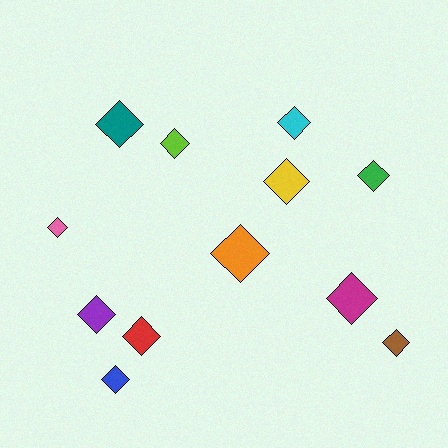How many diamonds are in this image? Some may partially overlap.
There are 12 diamonds.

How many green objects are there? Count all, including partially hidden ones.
There is 1 green object.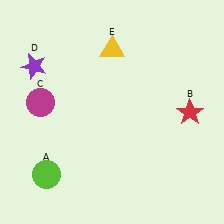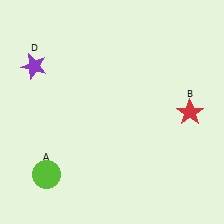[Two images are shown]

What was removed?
The yellow triangle (E), the magenta circle (C) were removed in Image 2.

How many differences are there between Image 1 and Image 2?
There are 2 differences between the two images.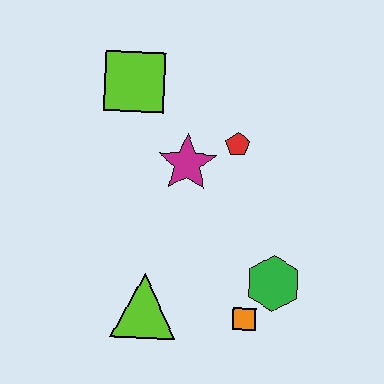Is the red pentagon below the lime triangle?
No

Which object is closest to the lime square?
The magenta star is closest to the lime square.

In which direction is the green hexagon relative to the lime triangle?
The green hexagon is to the right of the lime triangle.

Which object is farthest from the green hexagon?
The lime square is farthest from the green hexagon.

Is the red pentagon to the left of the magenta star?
No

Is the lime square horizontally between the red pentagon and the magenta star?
No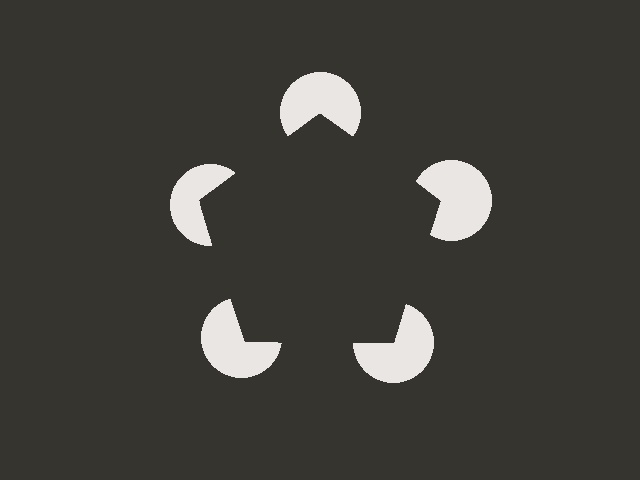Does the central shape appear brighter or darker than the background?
It typically appears slightly darker than the background, even though no actual brightness change is drawn.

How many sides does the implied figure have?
5 sides.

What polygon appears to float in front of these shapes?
An illusory pentagon — its edges are inferred from the aligned wedge cuts in the pac-man discs, not physically drawn.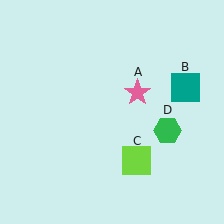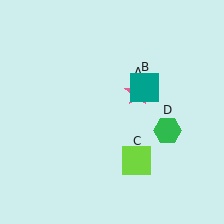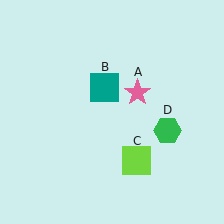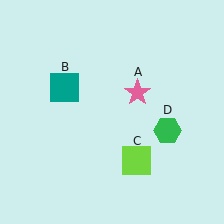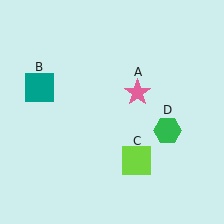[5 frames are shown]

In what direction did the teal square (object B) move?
The teal square (object B) moved left.